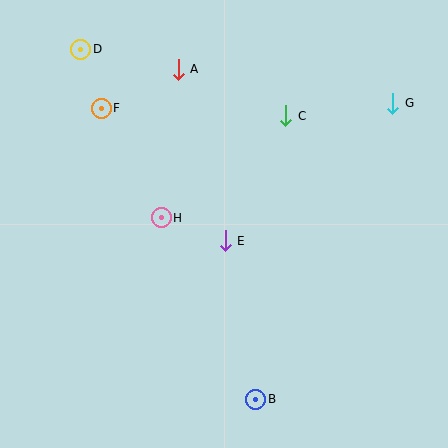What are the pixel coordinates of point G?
Point G is at (393, 103).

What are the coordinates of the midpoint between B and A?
The midpoint between B and A is at (217, 234).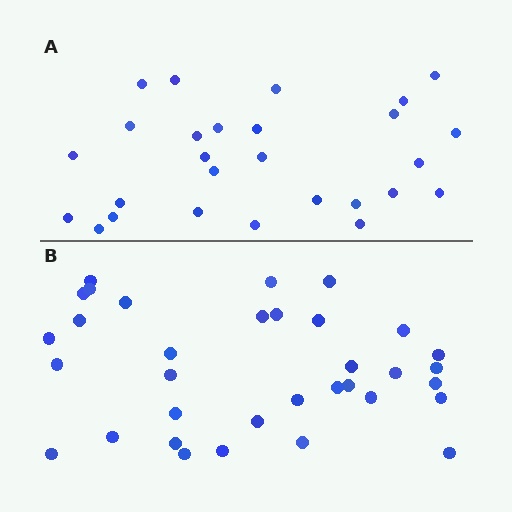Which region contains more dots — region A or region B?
Region B (the bottom region) has more dots.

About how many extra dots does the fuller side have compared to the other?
Region B has roughly 8 or so more dots than region A.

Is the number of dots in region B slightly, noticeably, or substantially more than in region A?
Region B has noticeably more, but not dramatically so. The ratio is roughly 1.3 to 1.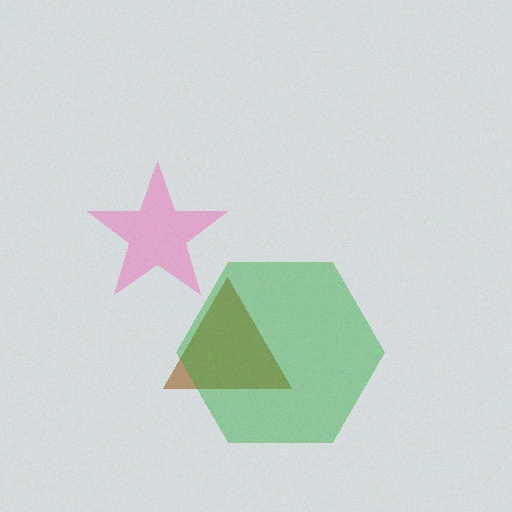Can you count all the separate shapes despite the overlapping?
Yes, there are 3 separate shapes.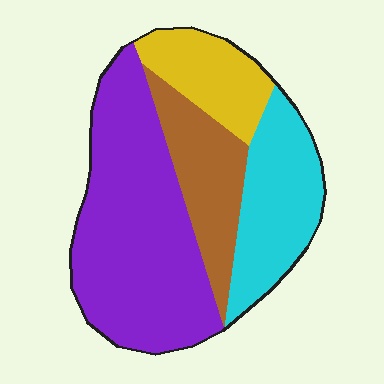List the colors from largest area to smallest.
From largest to smallest: purple, cyan, brown, yellow.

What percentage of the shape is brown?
Brown covers roughly 15% of the shape.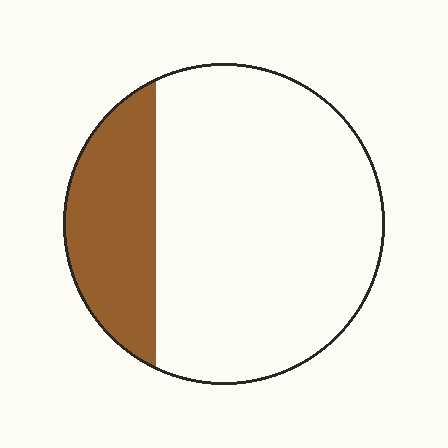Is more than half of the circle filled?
No.